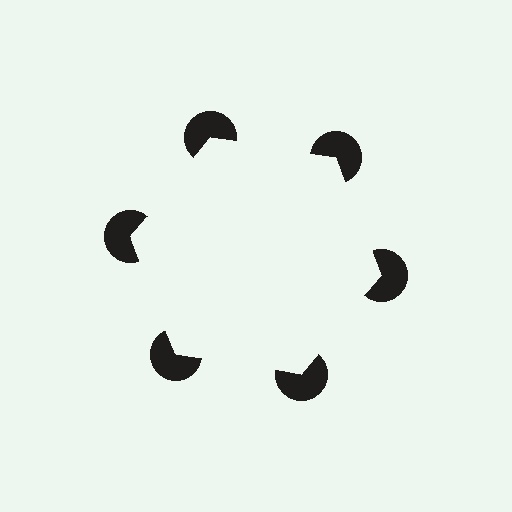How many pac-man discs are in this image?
There are 6 — one at each vertex of the illusory hexagon.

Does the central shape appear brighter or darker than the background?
It typically appears slightly brighter than the background, even though no actual brightness change is drawn.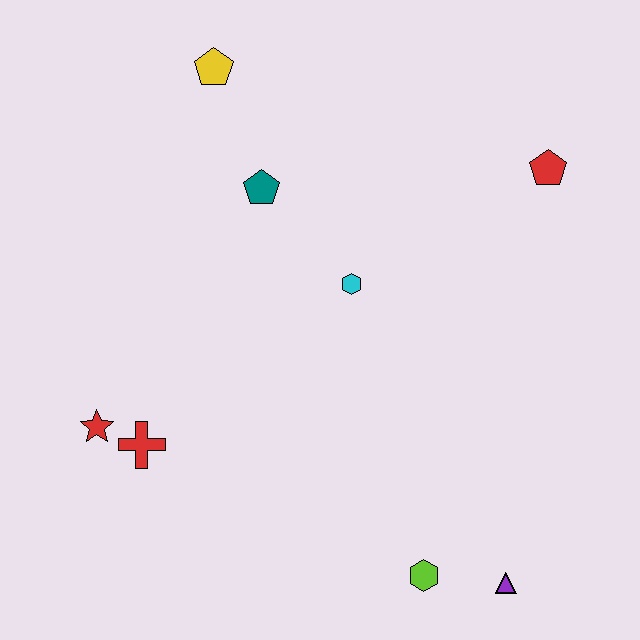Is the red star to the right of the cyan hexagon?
No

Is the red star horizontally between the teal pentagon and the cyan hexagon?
No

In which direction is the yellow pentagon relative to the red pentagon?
The yellow pentagon is to the left of the red pentagon.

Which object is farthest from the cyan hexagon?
The purple triangle is farthest from the cyan hexagon.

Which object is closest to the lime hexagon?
The purple triangle is closest to the lime hexagon.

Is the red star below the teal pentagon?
Yes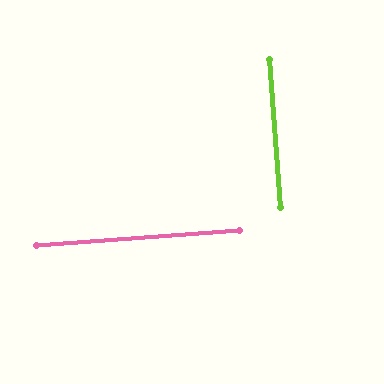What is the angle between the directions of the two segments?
Approximately 90 degrees.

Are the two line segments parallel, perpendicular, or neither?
Perpendicular — they meet at approximately 90°.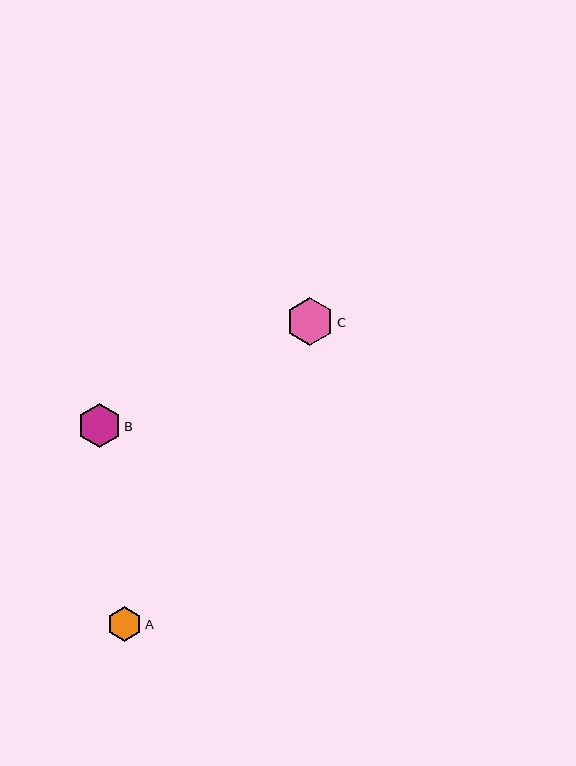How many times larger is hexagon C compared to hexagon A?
Hexagon C is approximately 1.4 times the size of hexagon A.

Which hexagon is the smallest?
Hexagon A is the smallest with a size of approximately 35 pixels.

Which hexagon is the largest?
Hexagon C is the largest with a size of approximately 48 pixels.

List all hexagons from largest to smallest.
From largest to smallest: C, B, A.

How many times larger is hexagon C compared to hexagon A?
Hexagon C is approximately 1.4 times the size of hexagon A.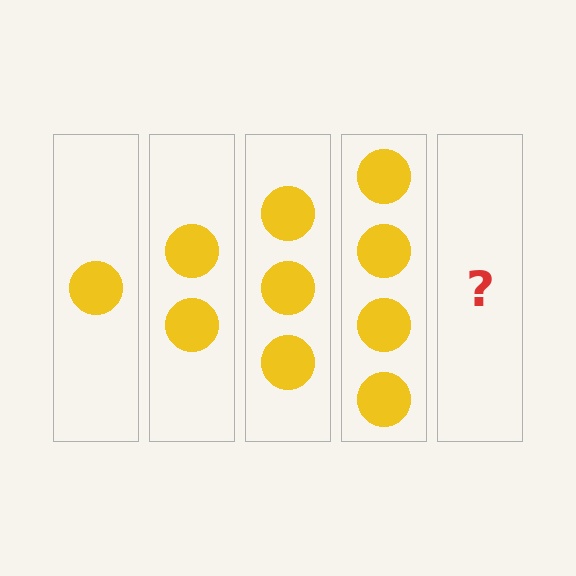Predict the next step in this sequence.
The next step is 5 circles.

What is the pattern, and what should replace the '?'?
The pattern is that each step adds one more circle. The '?' should be 5 circles.